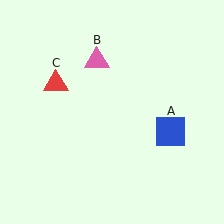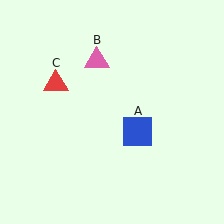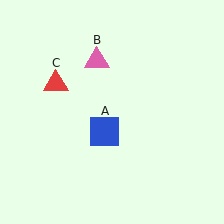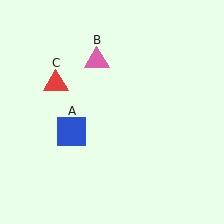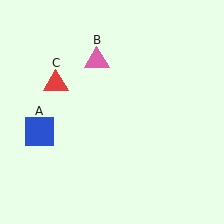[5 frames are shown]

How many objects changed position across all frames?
1 object changed position: blue square (object A).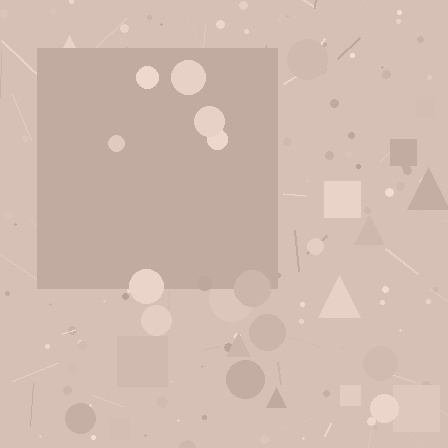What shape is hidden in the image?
A square is hidden in the image.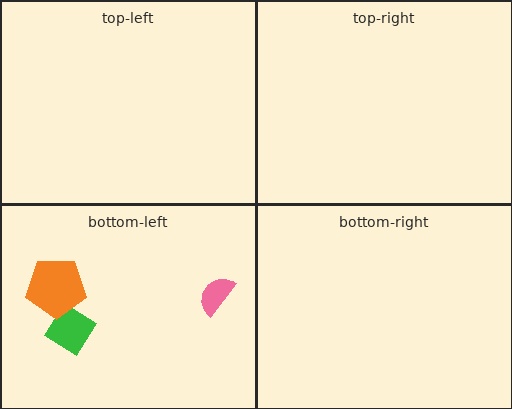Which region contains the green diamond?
The bottom-left region.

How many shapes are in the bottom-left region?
3.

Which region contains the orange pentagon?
The bottom-left region.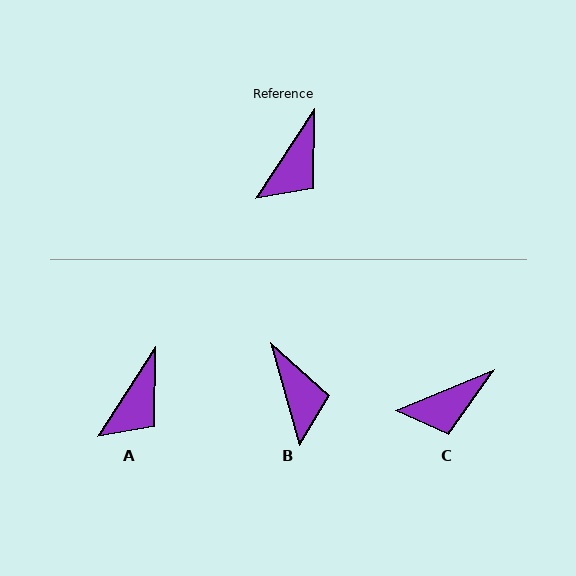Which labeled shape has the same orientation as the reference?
A.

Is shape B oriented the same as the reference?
No, it is off by about 49 degrees.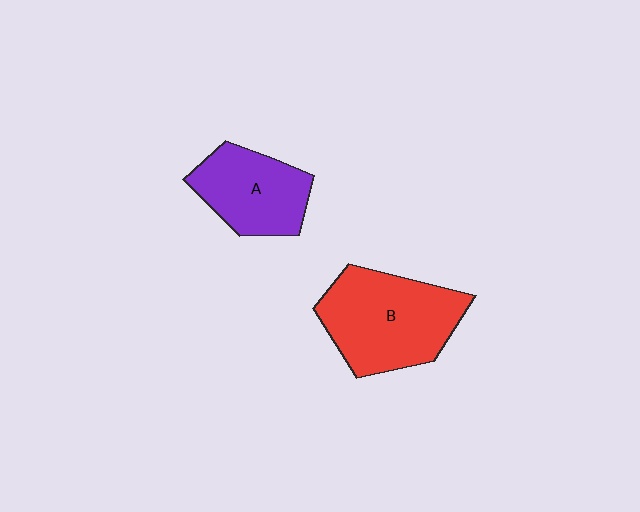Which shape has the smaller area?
Shape A (purple).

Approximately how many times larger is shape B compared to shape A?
Approximately 1.4 times.